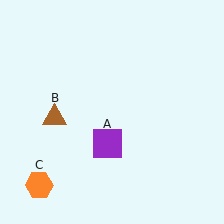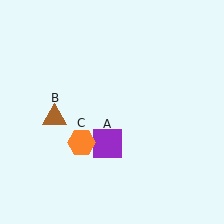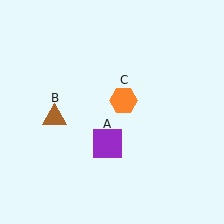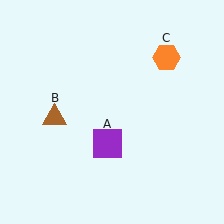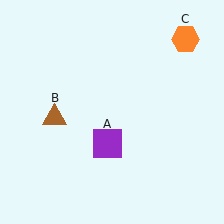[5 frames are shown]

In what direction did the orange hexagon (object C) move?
The orange hexagon (object C) moved up and to the right.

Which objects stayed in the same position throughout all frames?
Purple square (object A) and brown triangle (object B) remained stationary.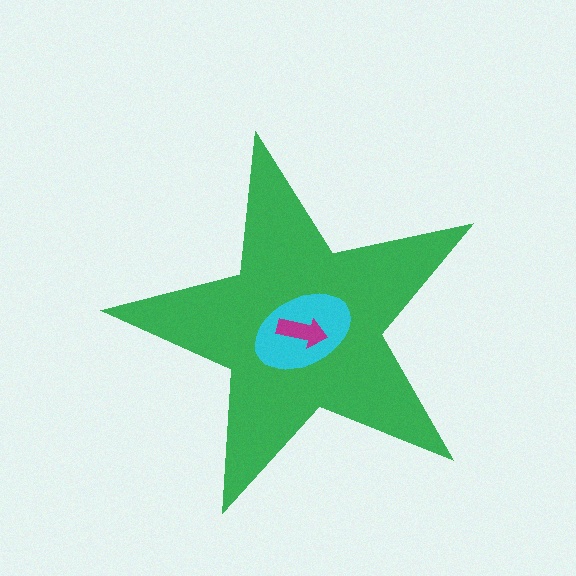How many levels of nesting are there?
3.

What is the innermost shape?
The magenta arrow.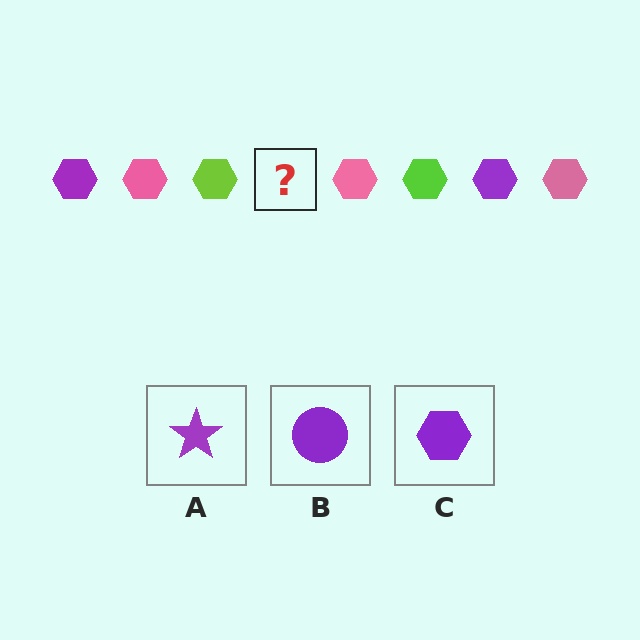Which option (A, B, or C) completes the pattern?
C.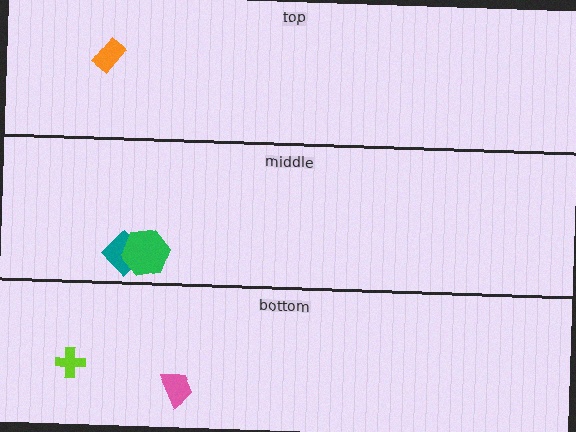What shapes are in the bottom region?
The pink trapezoid, the lime cross.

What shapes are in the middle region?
The teal diamond, the green hexagon.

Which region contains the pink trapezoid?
The bottom region.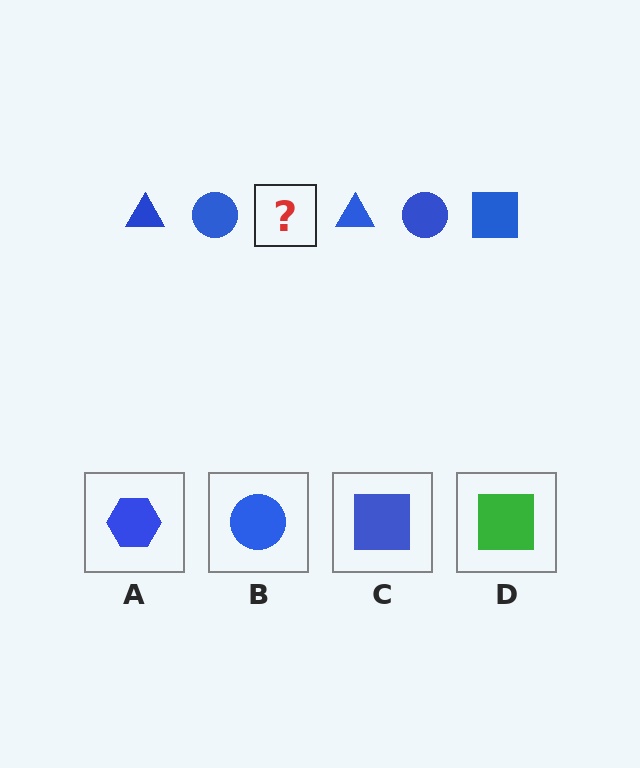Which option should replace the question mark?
Option C.